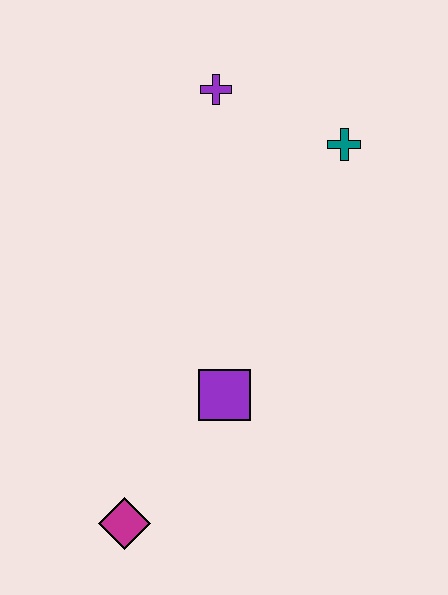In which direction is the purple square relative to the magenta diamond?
The purple square is above the magenta diamond.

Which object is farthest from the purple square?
The purple cross is farthest from the purple square.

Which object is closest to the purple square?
The magenta diamond is closest to the purple square.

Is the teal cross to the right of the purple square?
Yes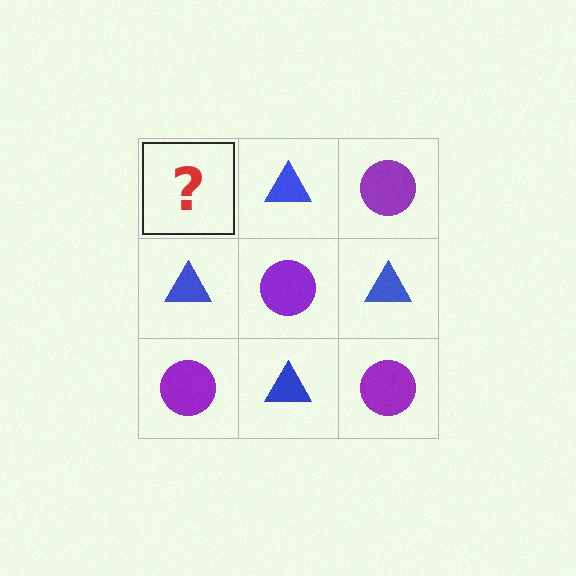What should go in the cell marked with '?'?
The missing cell should contain a purple circle.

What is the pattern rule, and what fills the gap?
The rule is that it alternates purple circle and blue triangle in a checkerboard pattern. The gap should be filled with a purple circle.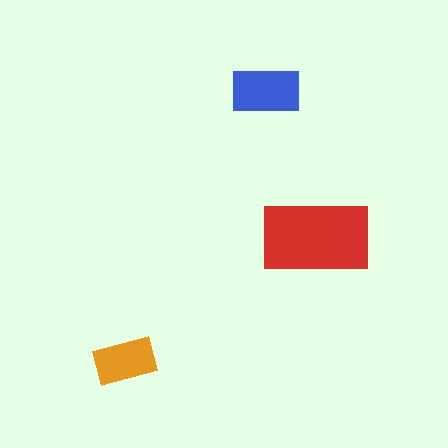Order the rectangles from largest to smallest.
the red one, the blue one, the orange one.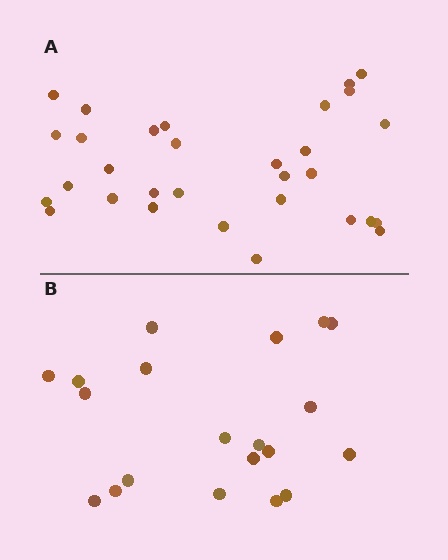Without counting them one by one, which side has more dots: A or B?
Region A (the top region) has more dots.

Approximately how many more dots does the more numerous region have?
Region A has roughly 12 or so more dots than region B.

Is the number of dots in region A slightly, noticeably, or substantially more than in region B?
Region A has substantially more. The ratio is roughly 1.6 to 1.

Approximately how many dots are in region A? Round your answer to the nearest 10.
About 30 dots. (The exact count is 31, which rounds to 30.)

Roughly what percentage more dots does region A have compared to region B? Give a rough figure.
About 55% more.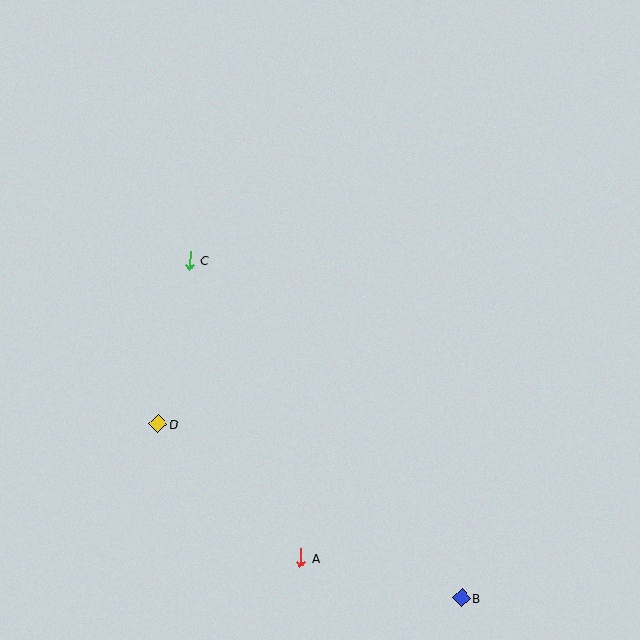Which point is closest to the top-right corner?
Point C is closest to the top-right corner.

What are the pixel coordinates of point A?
Point A is at (300, 558).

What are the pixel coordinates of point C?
Point C is at (190, 260).